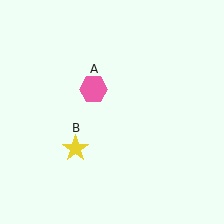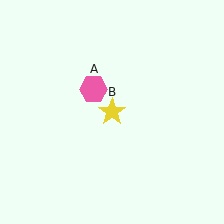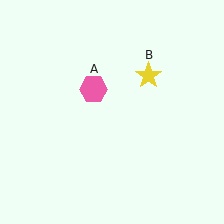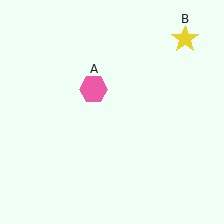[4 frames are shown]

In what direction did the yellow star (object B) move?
The yellow star (object B) moved up and to the right.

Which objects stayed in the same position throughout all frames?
Pink hexagon (object A) remained stationary.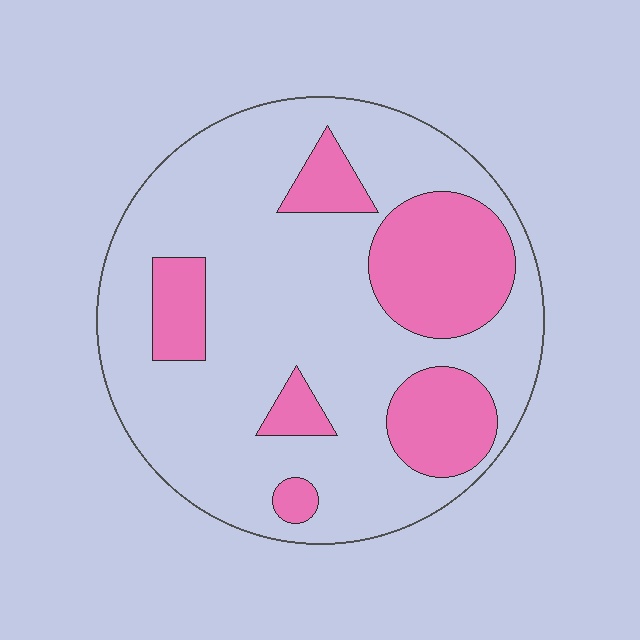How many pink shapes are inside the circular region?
6.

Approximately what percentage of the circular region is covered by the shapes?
Approximately 25%.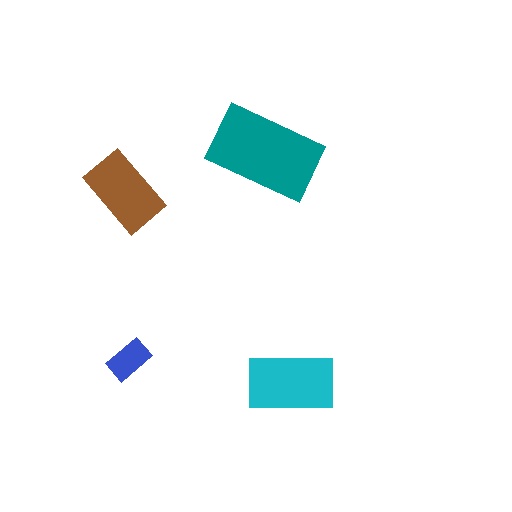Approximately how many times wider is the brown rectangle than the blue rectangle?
About 2 times wider.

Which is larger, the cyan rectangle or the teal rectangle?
The teal one.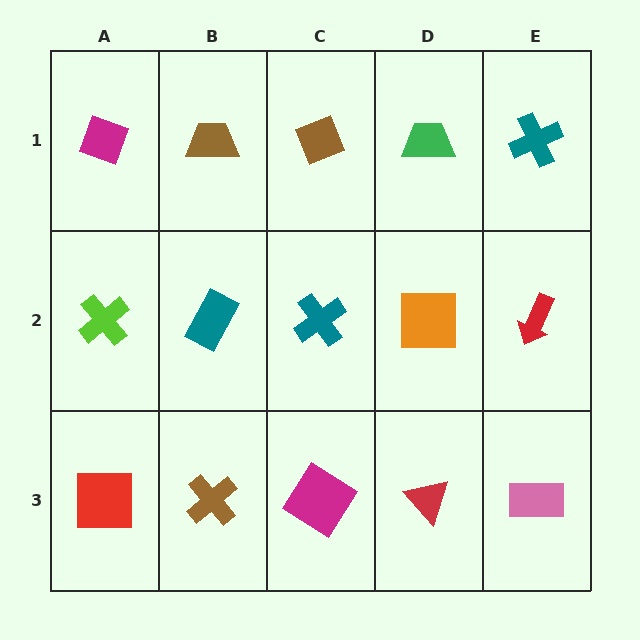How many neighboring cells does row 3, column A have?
2.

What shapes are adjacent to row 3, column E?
A red arrow (row 2, column E), a red triangle (row 3, column D).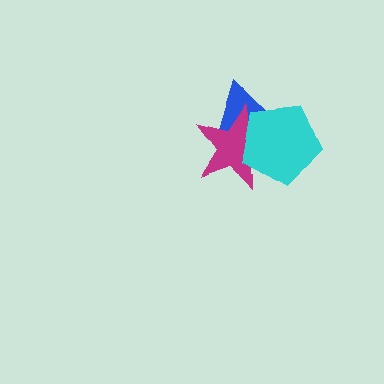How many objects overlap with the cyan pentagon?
2 objects overlap with the cyan pentagon.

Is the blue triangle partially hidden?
Yes, it is partially covered by another shape.